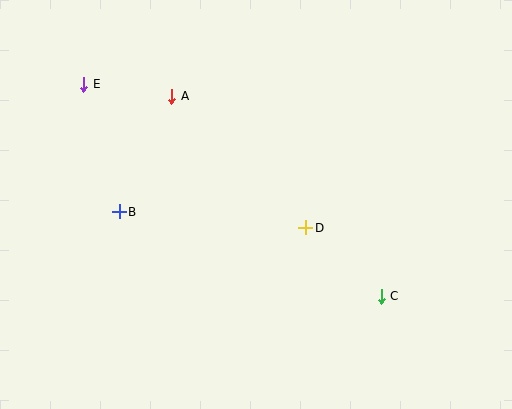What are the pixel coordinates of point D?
Point D is at (306, 228).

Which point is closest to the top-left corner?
Point E is closest to the top-left corner.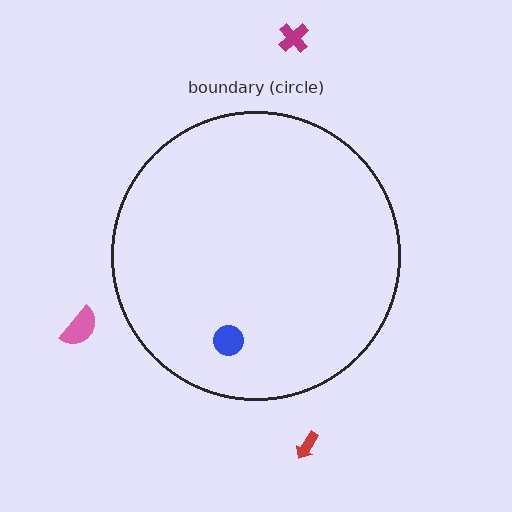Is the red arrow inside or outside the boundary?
Outside.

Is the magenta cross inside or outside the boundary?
Outside.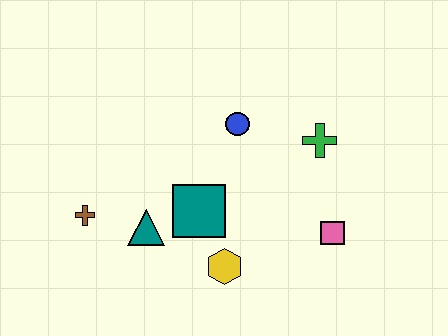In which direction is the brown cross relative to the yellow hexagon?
The brown cross is to the left of the yellow hexagon.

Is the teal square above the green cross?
No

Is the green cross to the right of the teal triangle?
Yes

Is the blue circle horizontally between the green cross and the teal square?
Yes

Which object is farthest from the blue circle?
The brown cross is farthest from the blue circle.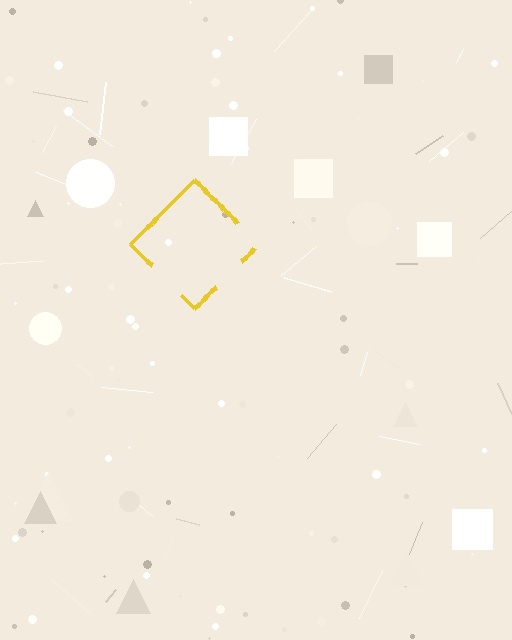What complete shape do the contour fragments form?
The contour fragments form a diamond.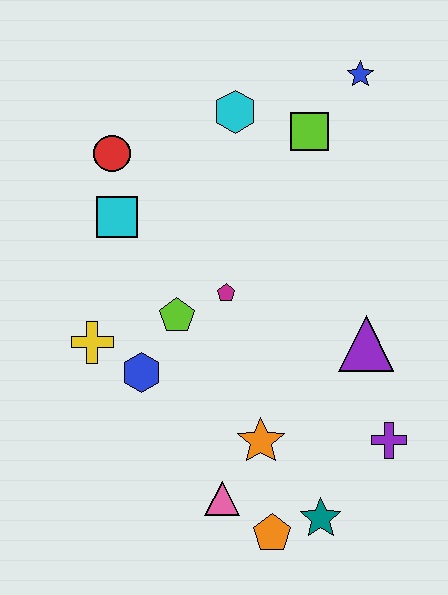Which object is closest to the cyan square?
The red circle is closest to the cyan square.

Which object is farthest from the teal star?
The blue star is farthest from the teal star.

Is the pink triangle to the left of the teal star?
Yes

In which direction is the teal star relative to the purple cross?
The teal star is below the purple cross.